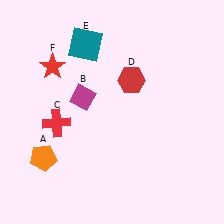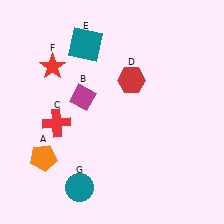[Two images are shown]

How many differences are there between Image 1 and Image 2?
There is 1 difference between the two images.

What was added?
A teal circle (G) was added in Image 2.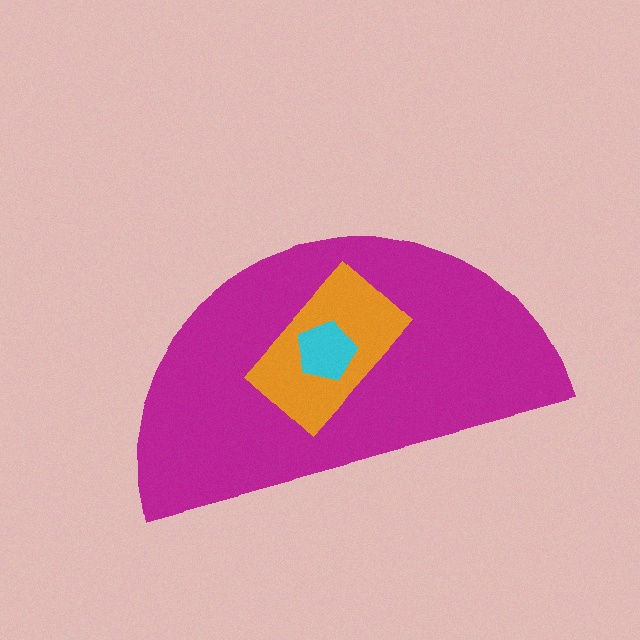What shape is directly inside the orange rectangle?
The cyan pentagon.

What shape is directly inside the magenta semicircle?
The orange rectangle.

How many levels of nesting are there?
3.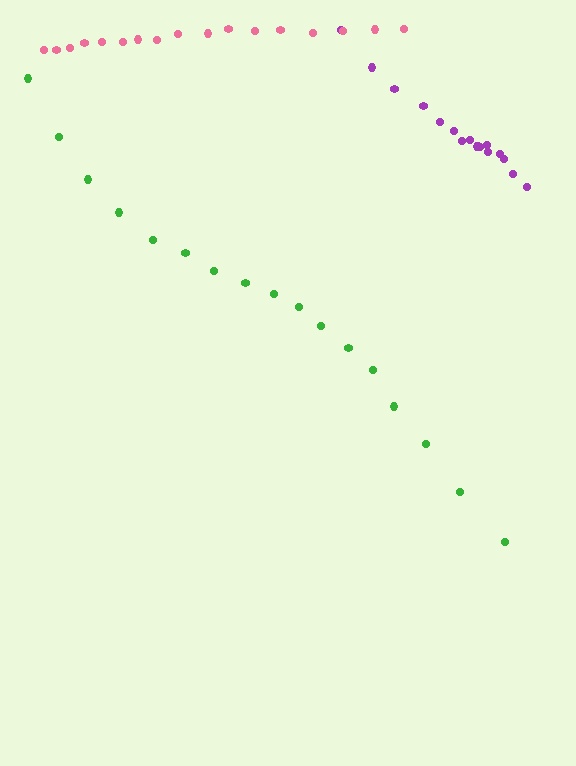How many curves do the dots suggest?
There are 3 distinct paths.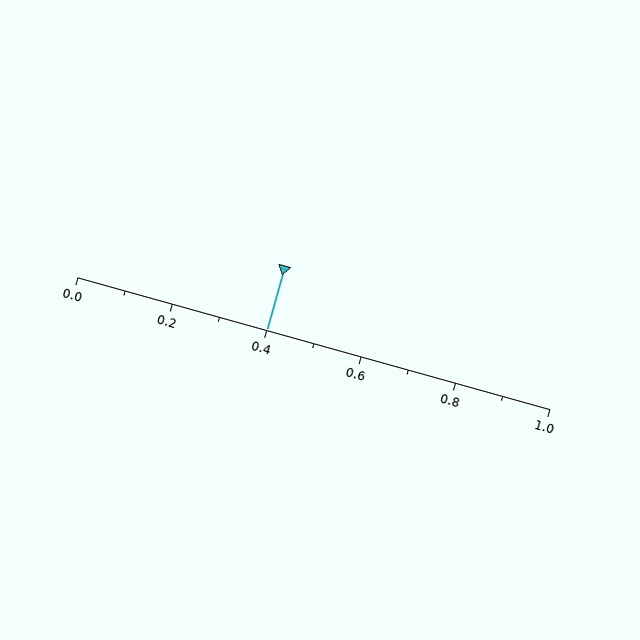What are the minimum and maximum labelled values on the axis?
The axis runs from 0.0 to 1.0.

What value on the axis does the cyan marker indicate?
The marker indicates approximately 0.4.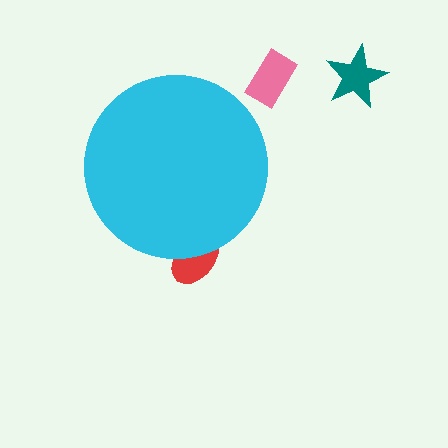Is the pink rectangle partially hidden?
No, the pink rectangle is fully visible.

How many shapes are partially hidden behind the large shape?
1 shape is partially hidden.